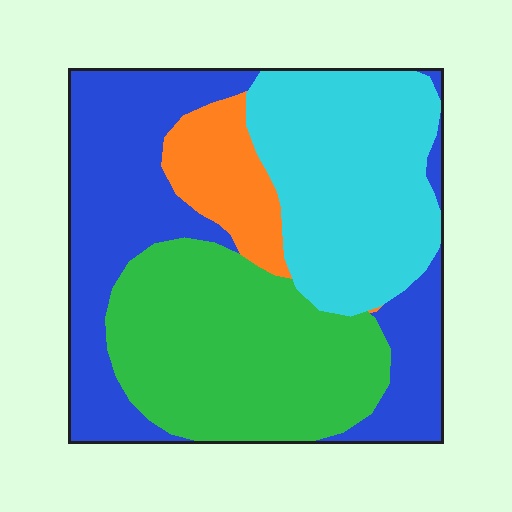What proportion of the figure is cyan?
Cyan takes up about one quarter (1/4) of the figure.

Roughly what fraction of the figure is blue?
Blue takes up about one third (1/3) of the figure.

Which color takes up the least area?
Orange, at roughly 10%.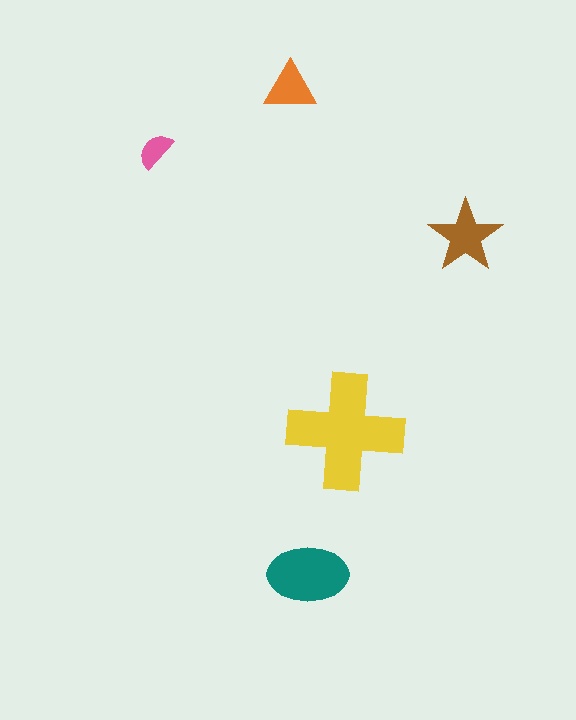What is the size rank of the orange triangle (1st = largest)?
4th.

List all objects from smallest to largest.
The pink semicircle, the orange triangle, the brown star, the teal ellipse, the yellow cross.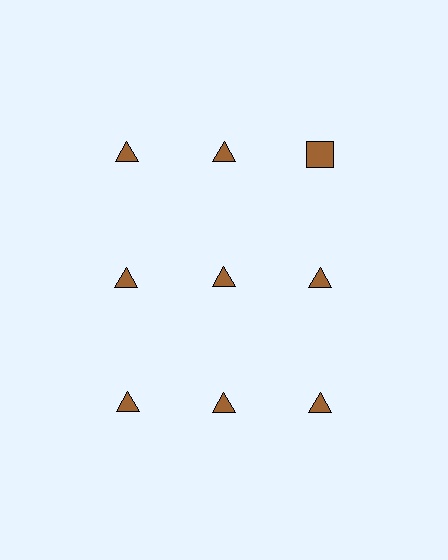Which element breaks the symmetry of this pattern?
The brown square in the top row, center column breaks the symmetry. All other shapes are brown triangles.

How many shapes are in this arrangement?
There are 9 shapes arranged in a grid pattern.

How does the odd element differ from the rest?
It has a different shape: square instead of triangle.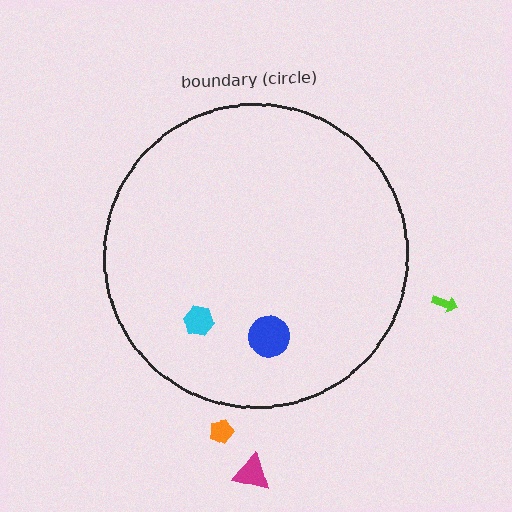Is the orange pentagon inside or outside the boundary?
Outside.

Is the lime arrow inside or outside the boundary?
Outside.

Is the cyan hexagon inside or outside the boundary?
Inside.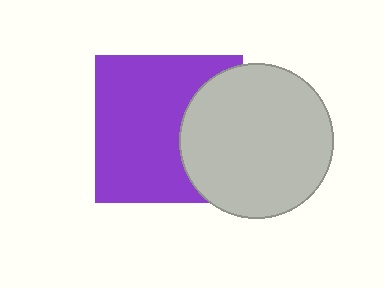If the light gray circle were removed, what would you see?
You would see the complete purple square.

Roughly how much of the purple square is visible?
Most of it is visible (roughly 67%).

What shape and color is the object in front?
The object in front is a light gray circle.